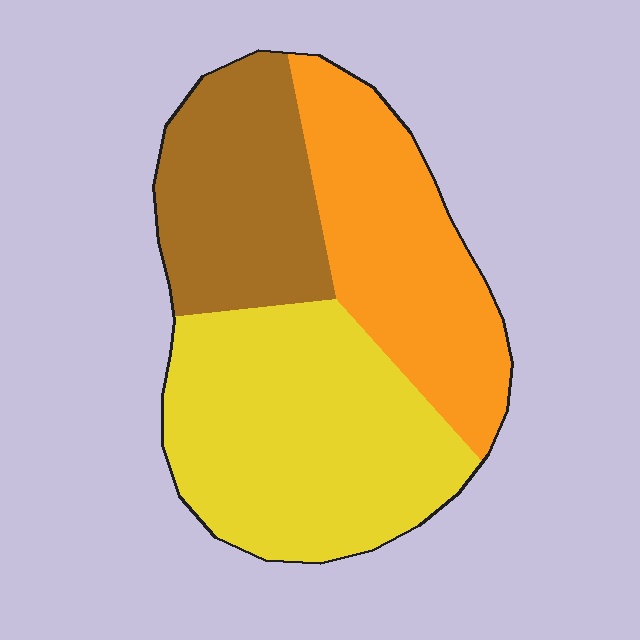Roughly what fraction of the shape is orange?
Orange takes up about one third (1/3) of the shape.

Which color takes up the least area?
Brown, at roughly 25%.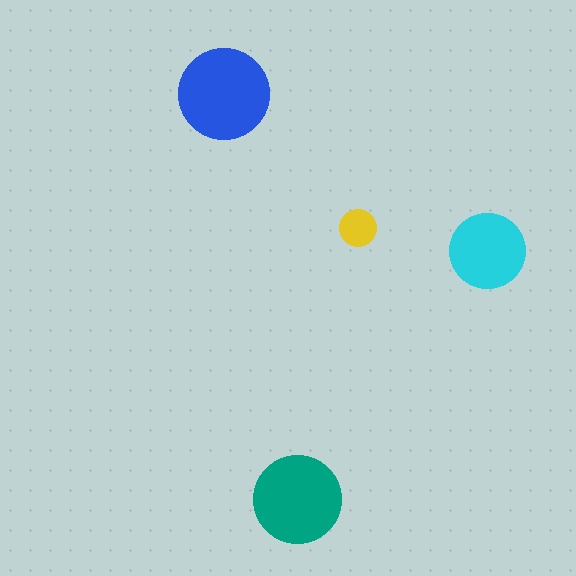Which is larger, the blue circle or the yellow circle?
The blue one.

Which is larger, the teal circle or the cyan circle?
The teal one.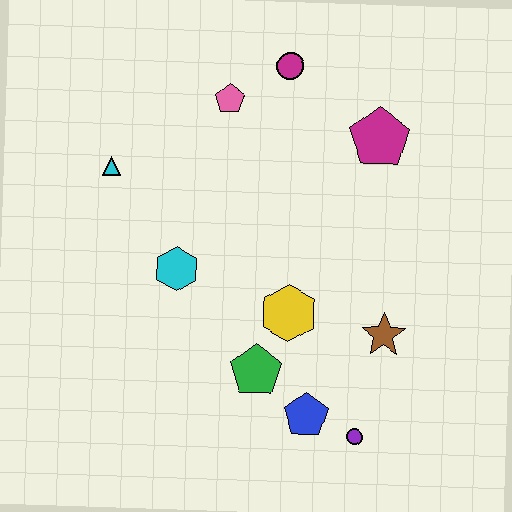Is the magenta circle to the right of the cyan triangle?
Yes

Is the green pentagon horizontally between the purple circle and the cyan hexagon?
Yes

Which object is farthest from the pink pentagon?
The purple circle is farthest from the pink pentagon.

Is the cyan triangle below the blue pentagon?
No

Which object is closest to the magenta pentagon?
The magenta circle is closest to the magenta pentagon.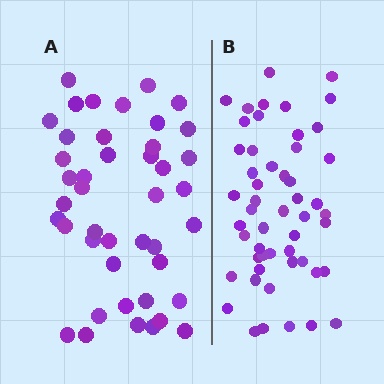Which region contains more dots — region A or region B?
Region B (the right region) has more dots.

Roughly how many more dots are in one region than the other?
Region B has roughly 8 or so more dots than region A.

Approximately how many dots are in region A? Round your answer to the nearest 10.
About 40 dots. (The exact count is 43, which rounds to 40.)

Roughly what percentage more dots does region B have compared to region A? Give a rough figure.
About 20% more.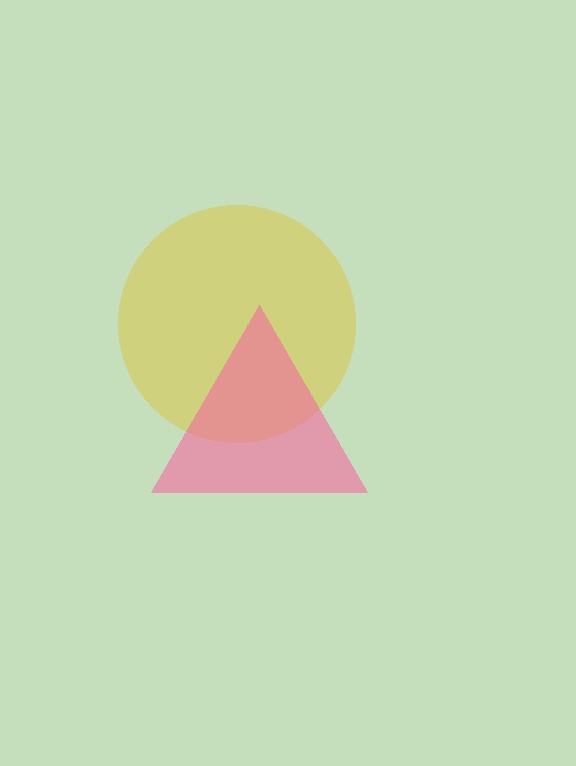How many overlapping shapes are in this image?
There are 2 overlapping shapes in the image.